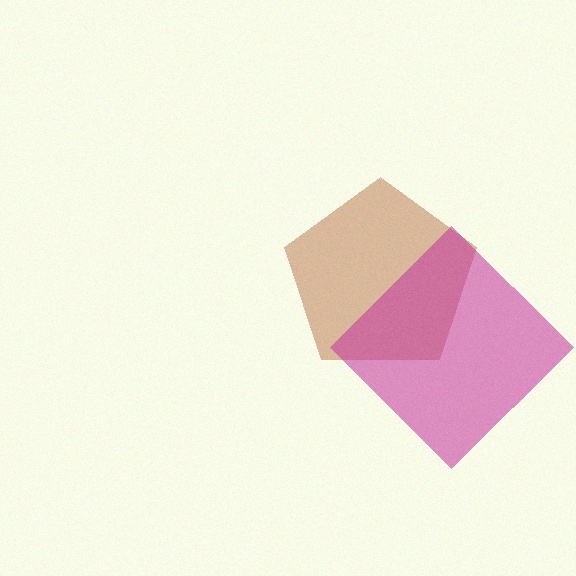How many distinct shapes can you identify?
There are 2 distinct shapes: a brown pentagon, a magenta diamond.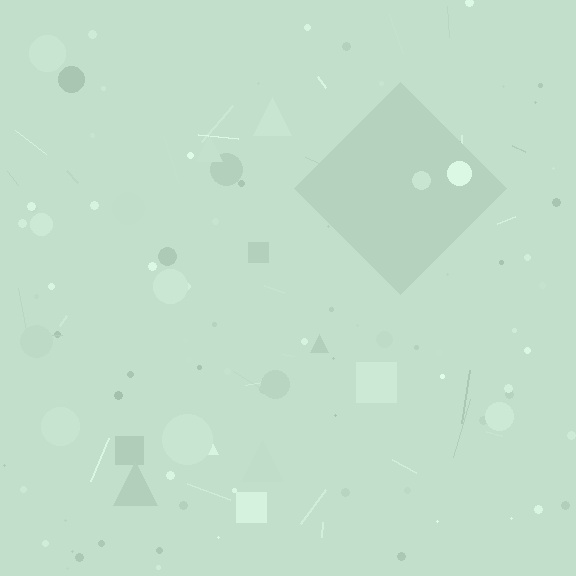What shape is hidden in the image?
A diamond is hidden in the image.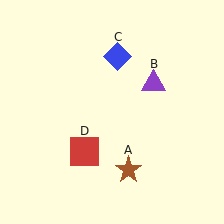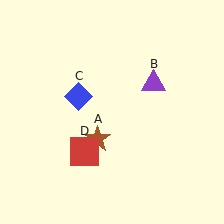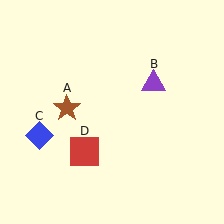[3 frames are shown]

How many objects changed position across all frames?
2 objects changed position: brown star (object A), blue diamond (object C).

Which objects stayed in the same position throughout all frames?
Purple triangle (object B) and red square (object D) remained stationary.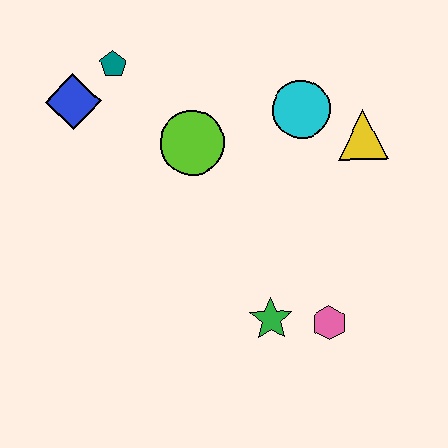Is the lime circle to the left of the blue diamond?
No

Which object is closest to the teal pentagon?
The blue diamond is closest to the teal pentagon.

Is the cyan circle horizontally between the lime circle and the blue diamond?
No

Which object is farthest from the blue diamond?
The pink hexagon is farthest from the blue diamond.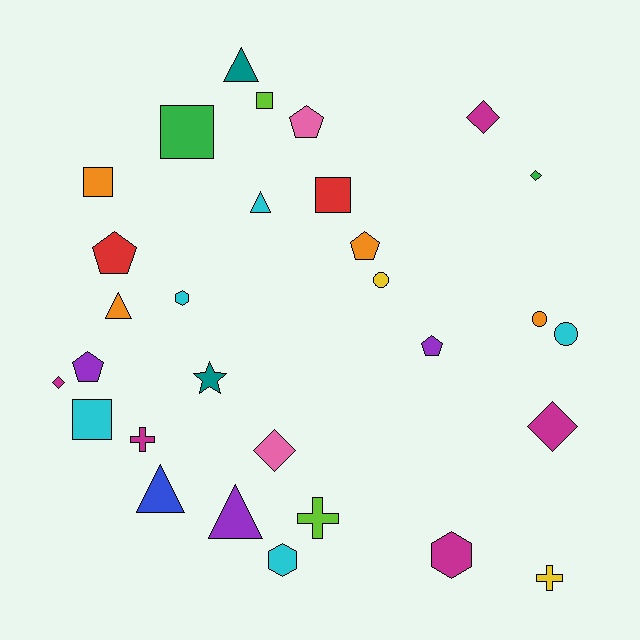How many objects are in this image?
There are 30 objects.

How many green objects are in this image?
There are 2 green objects.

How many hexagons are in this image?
There are 3 hexagons.